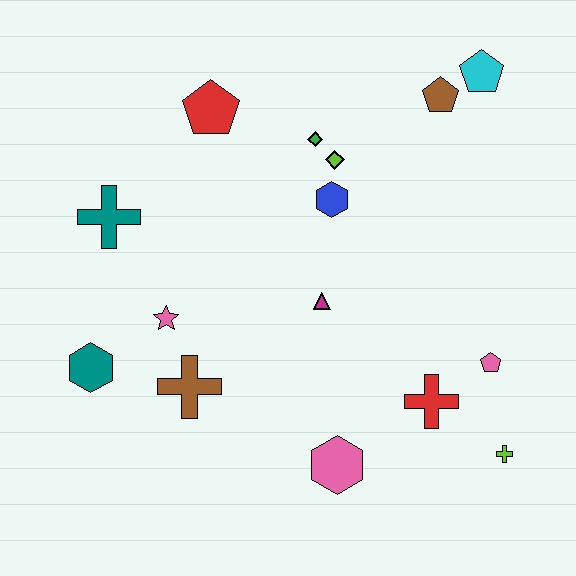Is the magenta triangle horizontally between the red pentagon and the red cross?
Yes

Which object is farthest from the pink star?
The cyan pentagon is farthest from the pink star.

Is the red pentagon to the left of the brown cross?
No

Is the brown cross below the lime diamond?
Yes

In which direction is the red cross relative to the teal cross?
The red cross is to the right of the teal cross.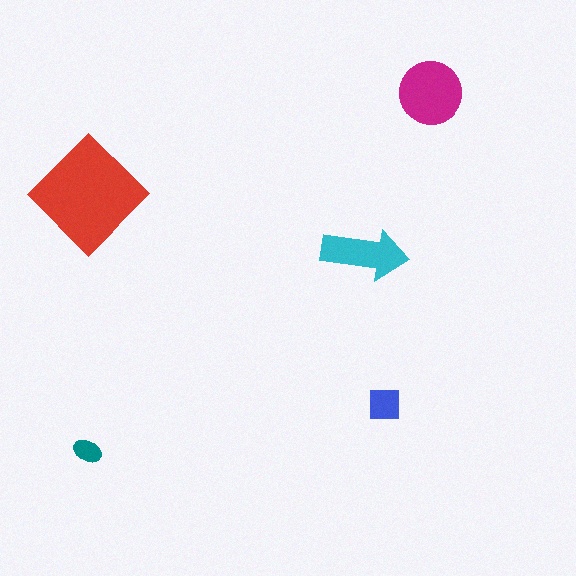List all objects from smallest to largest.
The teal ellipse, the blue square, the cyan arrow, the magenta circle, the red diamond.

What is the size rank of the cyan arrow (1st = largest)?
3rd.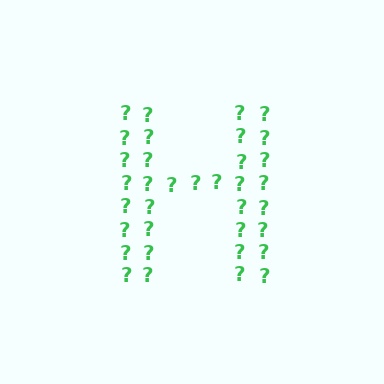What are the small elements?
The small elements are question marks.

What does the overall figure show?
The overall figure shows the letter H.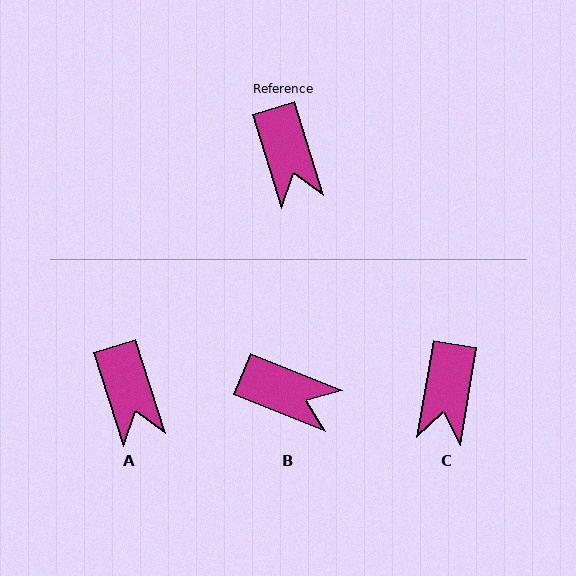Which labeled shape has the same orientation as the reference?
A.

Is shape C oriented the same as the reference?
No, it is off by about 27 degrees.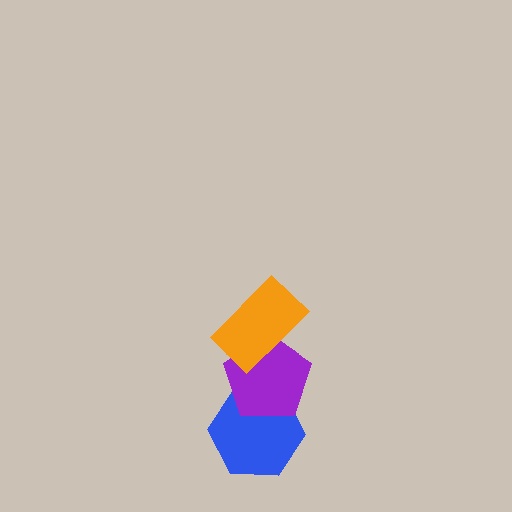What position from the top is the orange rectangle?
The orange rectangle is 1st from the top.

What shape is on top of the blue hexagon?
The purple pentagon is on top of the blue hexagon.